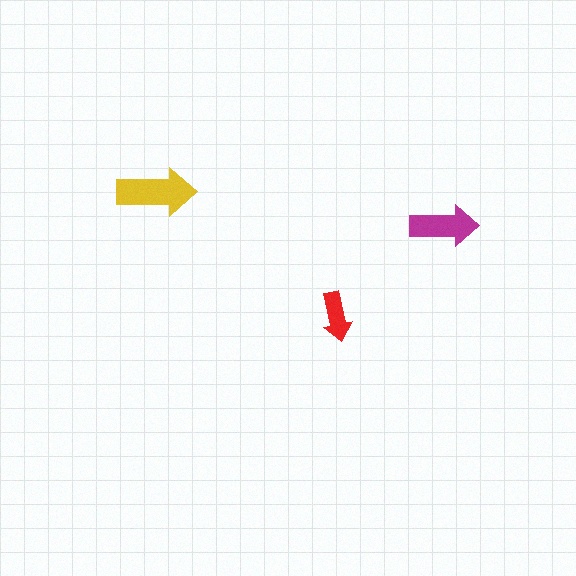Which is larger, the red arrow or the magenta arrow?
The magenta one.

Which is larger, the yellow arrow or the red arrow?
The yellow one.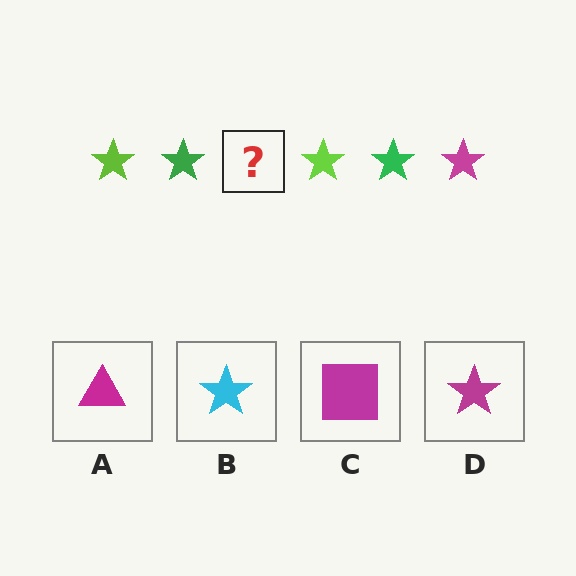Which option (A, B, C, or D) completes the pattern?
D.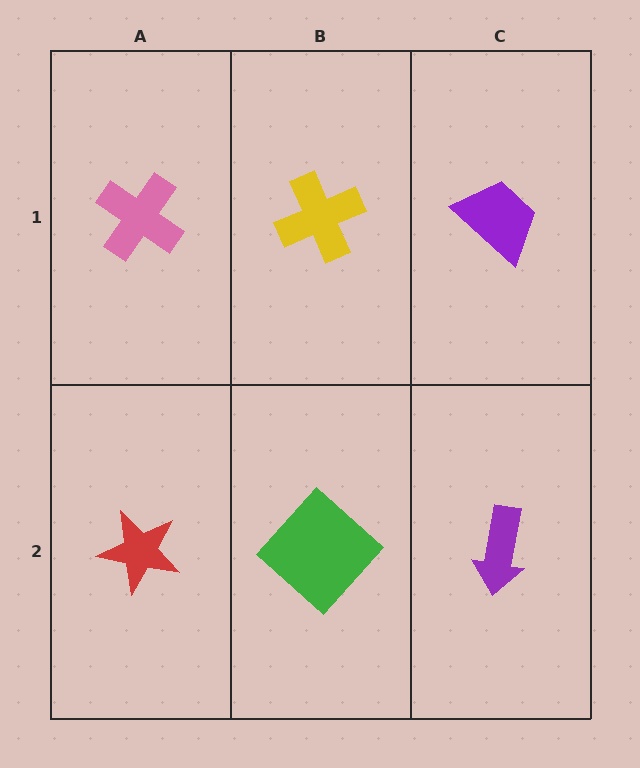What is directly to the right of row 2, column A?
A green diamond.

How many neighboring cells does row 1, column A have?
2.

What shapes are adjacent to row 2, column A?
A pink cross (row 1, column A), a green diamond (row 2, column B).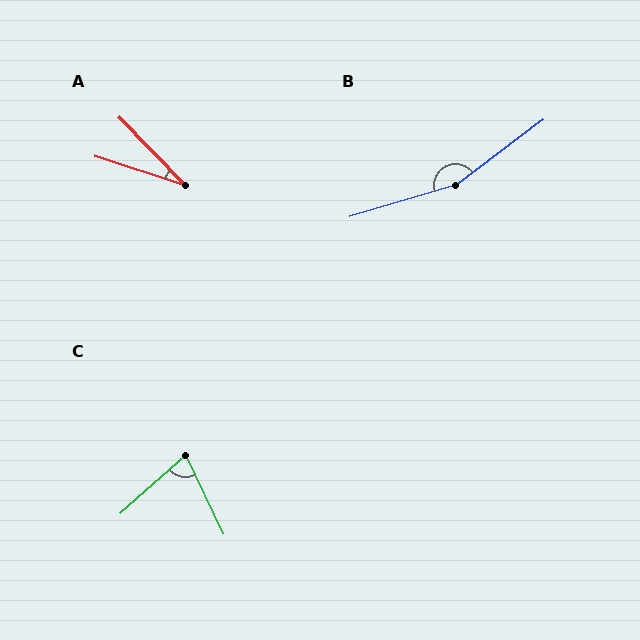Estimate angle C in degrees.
Approximately 74 degrees.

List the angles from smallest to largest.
A (27°), C (74°), B (160°).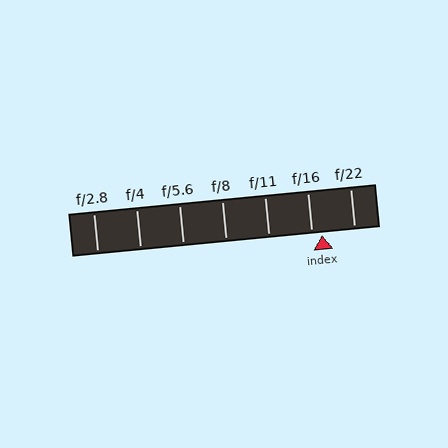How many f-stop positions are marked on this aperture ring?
There are 7 f-stop positions marked.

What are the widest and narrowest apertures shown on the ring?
The widest aperture shown is f/2.8 and the narrowest is f/22.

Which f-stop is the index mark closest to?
The index mark is closest to f/16.